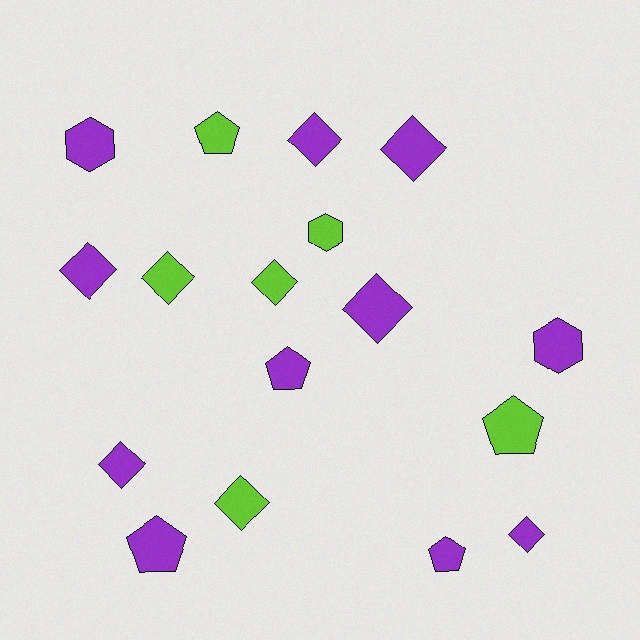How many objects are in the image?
There are 17 objects.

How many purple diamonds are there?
There are 6 purple diamonds.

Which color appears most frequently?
Purple, with 11 objects.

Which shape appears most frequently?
Diamond, with 9 objects.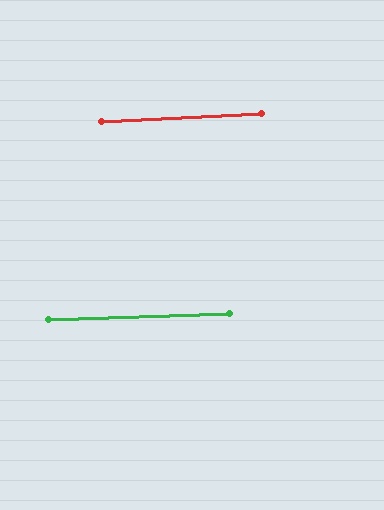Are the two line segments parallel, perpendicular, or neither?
Parallel — their directions differ by only 1.3°.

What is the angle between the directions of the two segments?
Approximately 1 degree.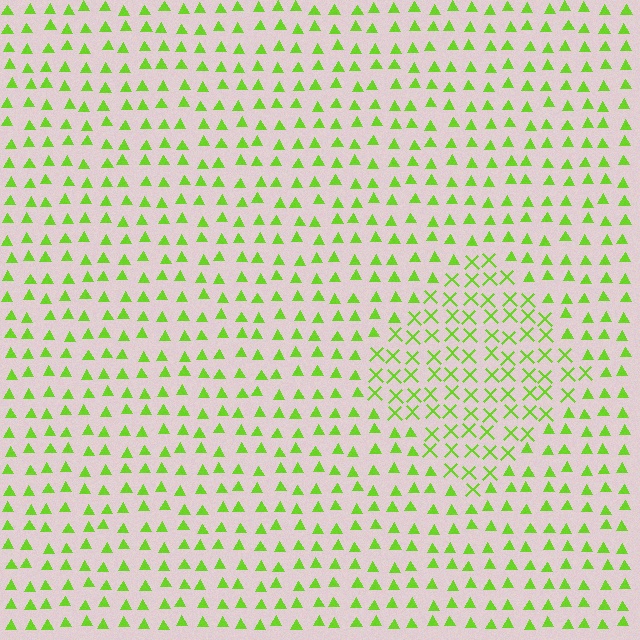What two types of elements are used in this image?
The image uses X marks inside the diamond region and triangles outside it.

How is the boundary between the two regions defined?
The boundary is defined by a change in element shape: X marks inside vs. triangles outside. All elements share the same color and spacing.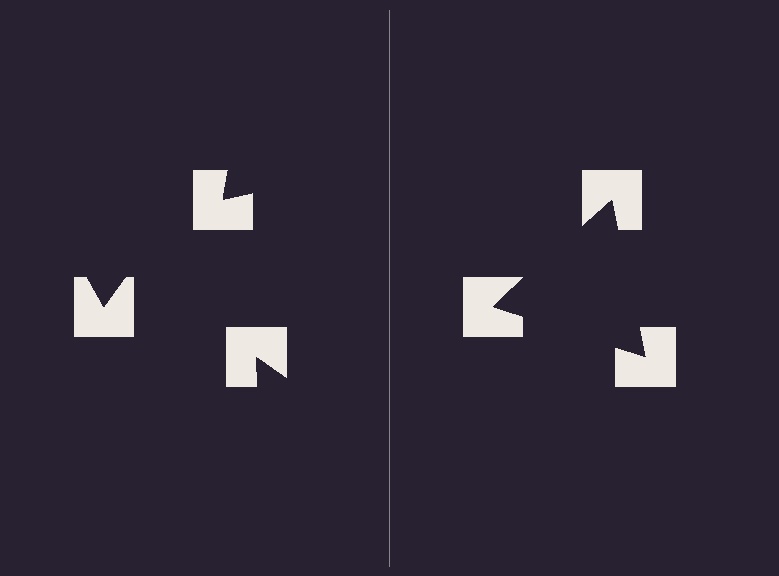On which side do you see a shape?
An illusory triangle appears on the right side. On the left side the wedge cuts are rotated, so no coherent shape forms.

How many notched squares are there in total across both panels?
6 — 3 on each side.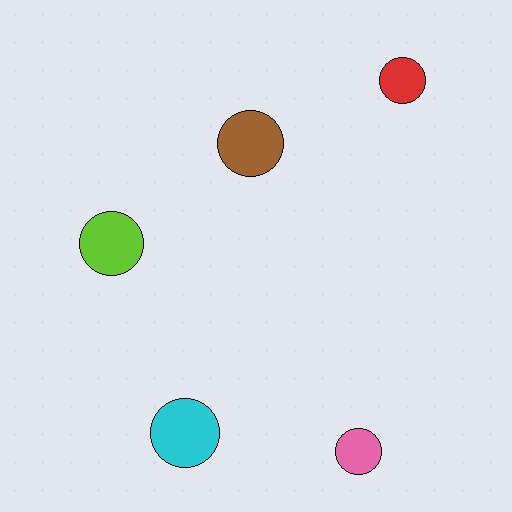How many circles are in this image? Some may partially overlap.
There are 5 circles.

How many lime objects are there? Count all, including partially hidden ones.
There is 1 lime object.